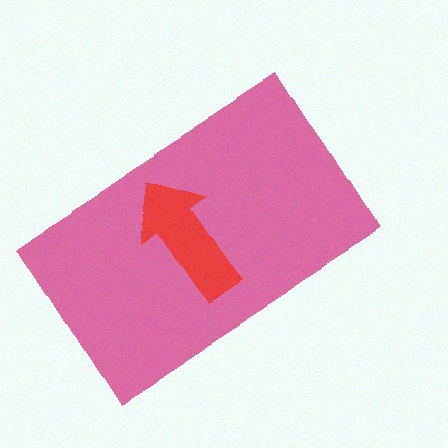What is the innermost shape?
The red arrow.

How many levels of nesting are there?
2.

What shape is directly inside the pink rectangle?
The red arrow.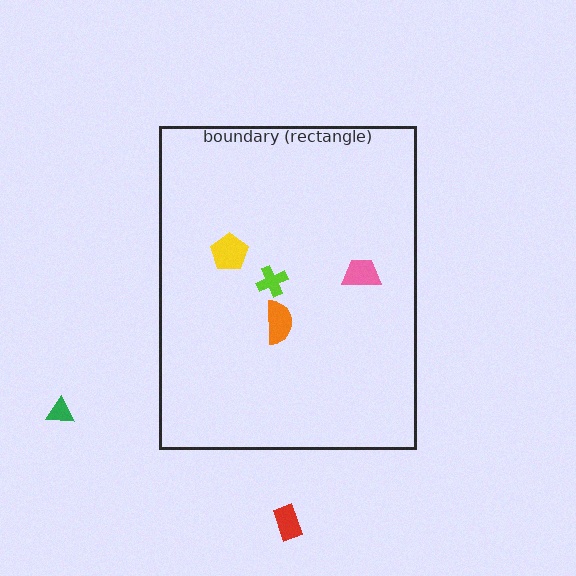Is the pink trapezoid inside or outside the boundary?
Inside.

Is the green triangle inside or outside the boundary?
Outside.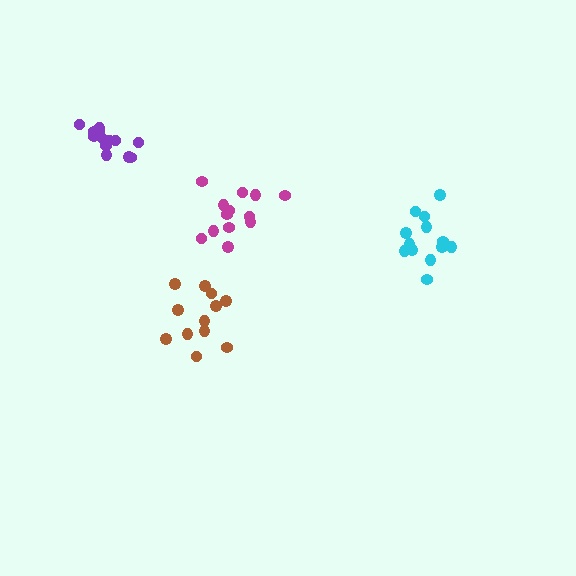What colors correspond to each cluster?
The clusters are colored: magenta, cyan, purple, brown.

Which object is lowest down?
The brown cluster is bottommost.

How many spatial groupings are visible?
There are 4 spatial groupings.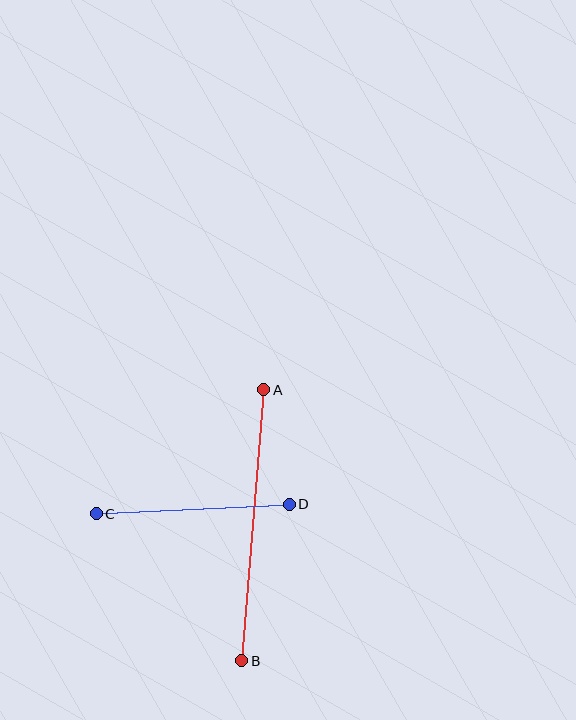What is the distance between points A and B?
The distance is approximately 271 pixels.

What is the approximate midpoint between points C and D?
The midpoint is at approximately (193, 509) pixels.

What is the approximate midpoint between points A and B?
The midpoint is at approximately (253, 525) pixels.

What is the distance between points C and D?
The distance is approximately 193 pixels.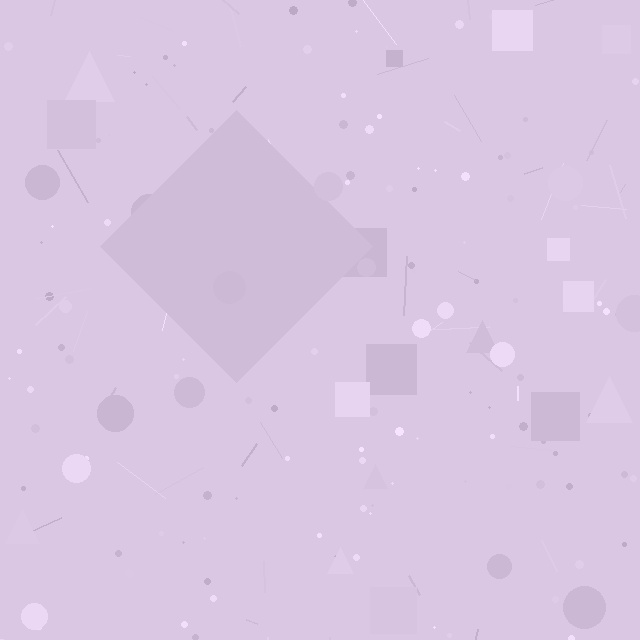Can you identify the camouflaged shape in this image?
The camouflaged shape is a diamond.